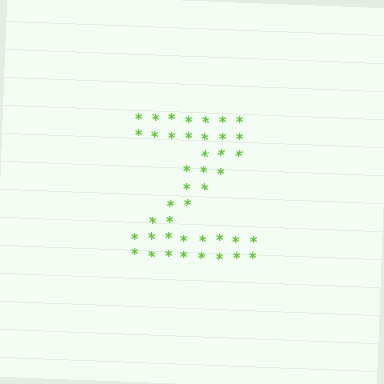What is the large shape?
The large shape is the letter Z.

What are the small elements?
The small elements are asterisks.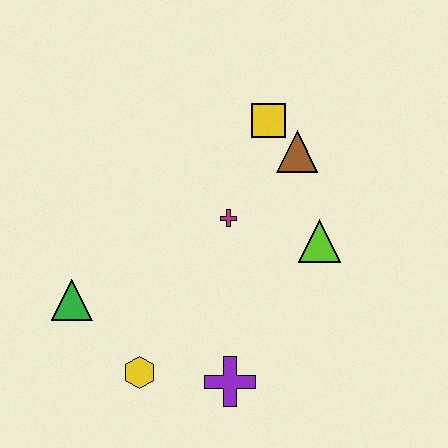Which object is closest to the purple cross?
The yellow hexagon is closest to the purple cross.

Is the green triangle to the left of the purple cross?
Yes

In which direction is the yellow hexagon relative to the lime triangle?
The yellow hexagon is to the left of the lime triangle.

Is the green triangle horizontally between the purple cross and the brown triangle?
No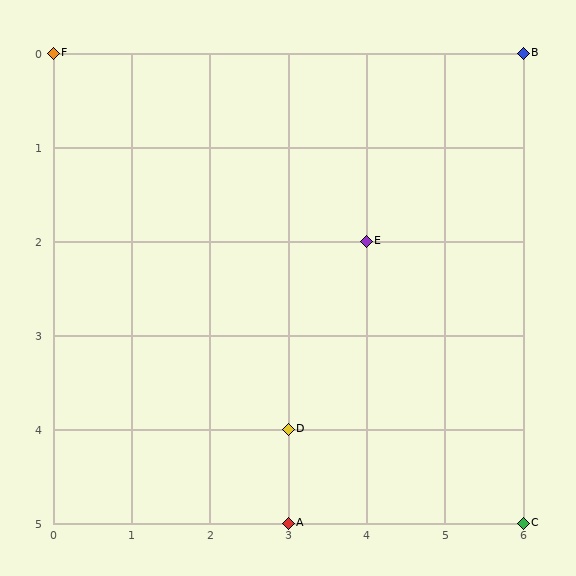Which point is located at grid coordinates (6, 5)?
Point C is at (6, 5).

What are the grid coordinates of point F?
Point F is at grid coordinates (0, 0).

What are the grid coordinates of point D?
Point D is at grid coordinates (3, 4).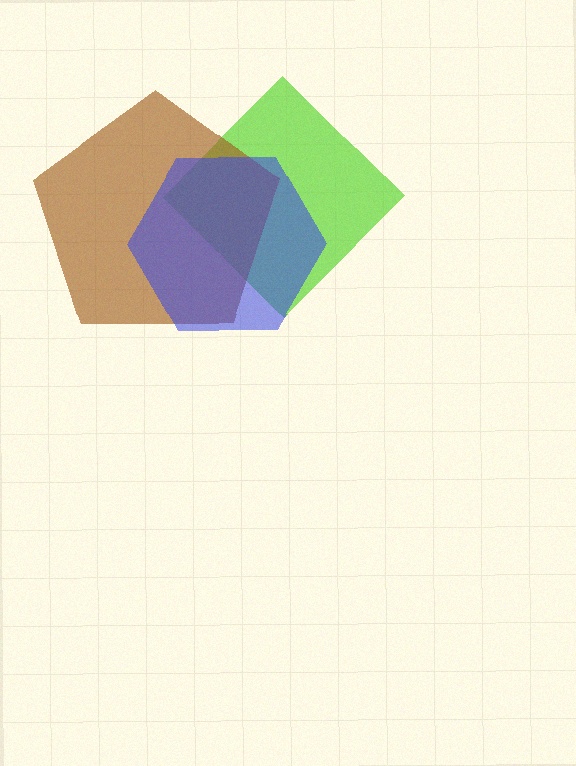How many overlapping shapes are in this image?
There are 3 overlapping shapes in the image.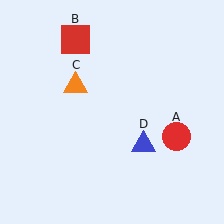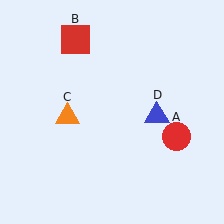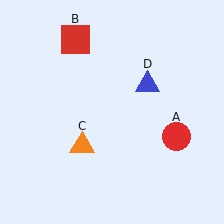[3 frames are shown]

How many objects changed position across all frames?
2 objects changed position: orange triangle (object C), blue triangle (object D).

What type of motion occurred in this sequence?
The orange triangle (object C), blue triangle (object D) rotated counterclockwise around the center of the scene.